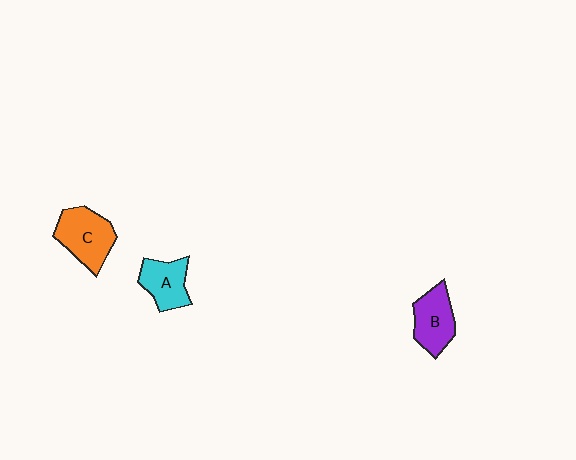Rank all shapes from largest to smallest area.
From largest to smallest: C (orange), B (purple), A (cyan).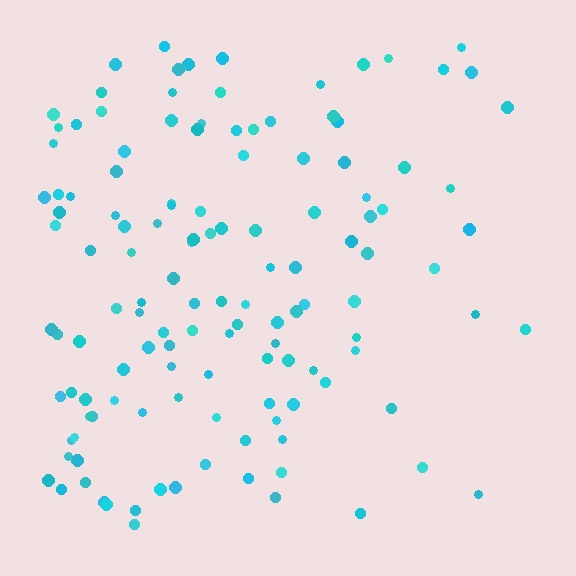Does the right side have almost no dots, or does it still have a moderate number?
Still a moderate number, just noticeably fewer than the left.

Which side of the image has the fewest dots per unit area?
The right.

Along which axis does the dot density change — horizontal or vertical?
Horizontal.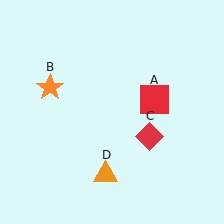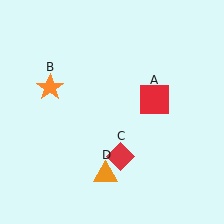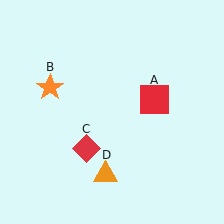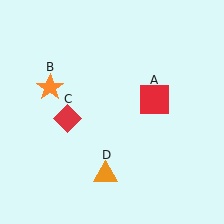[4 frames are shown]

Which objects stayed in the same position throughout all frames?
Red square (object A) and orange star (object B) and orange triangle (object D) remained stationary.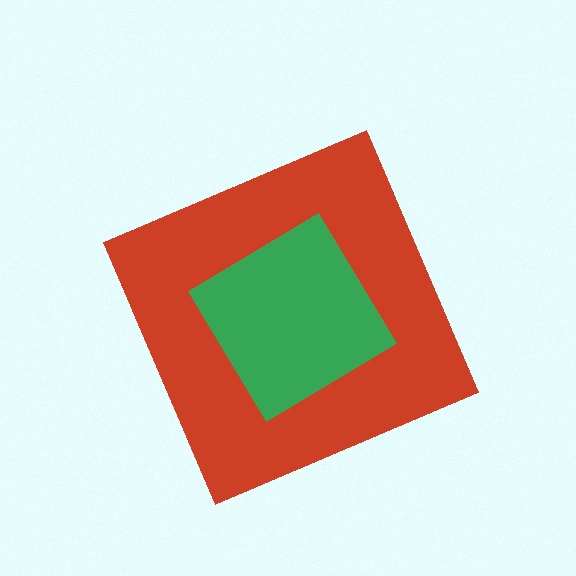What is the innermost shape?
The green diamond.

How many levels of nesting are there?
2.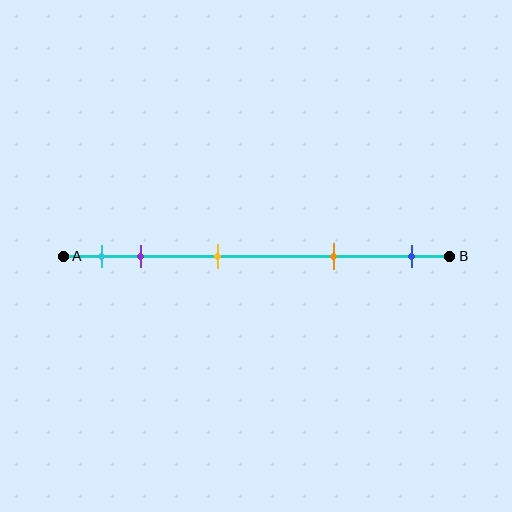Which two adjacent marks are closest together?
The cyan and purple marks are the closest adjacent pair.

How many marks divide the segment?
There are 5 marks dividing the segment.